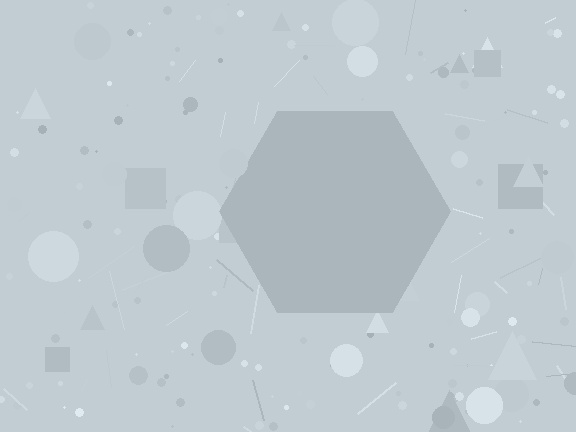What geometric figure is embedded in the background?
A hexagon is embedded in the background.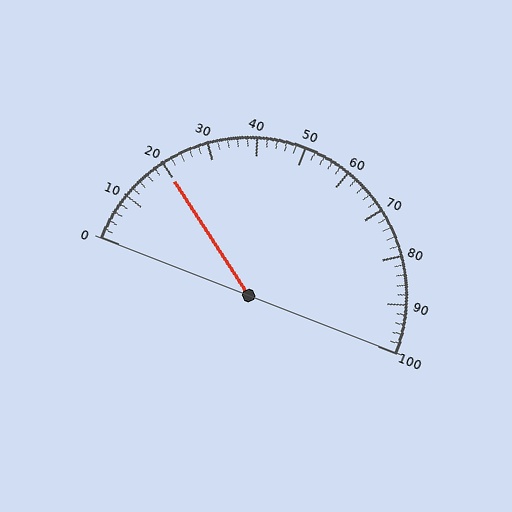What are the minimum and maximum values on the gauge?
The gauge ranges from 0 to 100.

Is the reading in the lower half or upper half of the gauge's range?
The reading is in the lower half of the range (0 to 100).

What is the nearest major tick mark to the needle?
The nearest major tick mark is 20.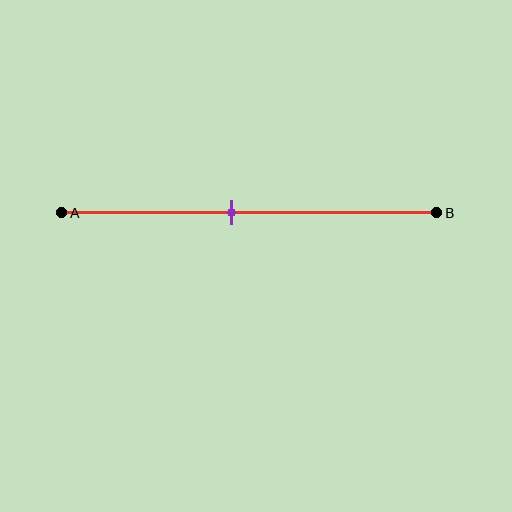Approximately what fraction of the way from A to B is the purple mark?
The purple mark is approximately 45% of the way from A to B.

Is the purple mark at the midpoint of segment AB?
No, the mark is at about 45% from A, not at the 50% midpoint.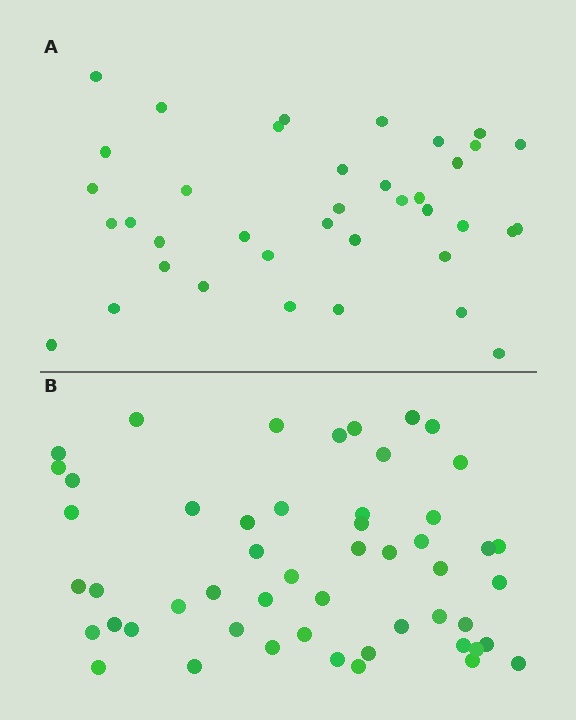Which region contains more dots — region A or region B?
Region B (the bottom region) has more dots.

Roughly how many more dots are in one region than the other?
Region B has approximately 15 more dots than region A.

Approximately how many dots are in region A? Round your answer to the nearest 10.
About 40 dots. (The exact count is 38, which rounds to 40.)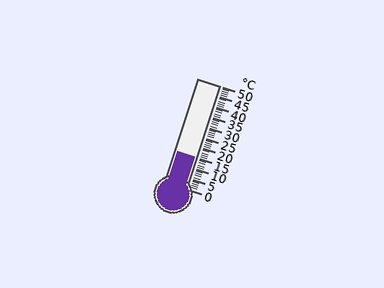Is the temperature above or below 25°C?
The temperature is below 25°C.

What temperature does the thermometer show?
The thermometer shows approximately 15°C.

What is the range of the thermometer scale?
The thermometer scale ranges from 0°C to 50°C.